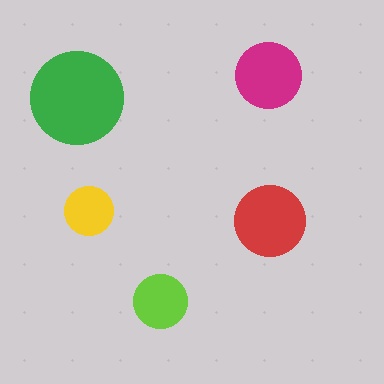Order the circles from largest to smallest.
the green one, the red one, the magenta one, the lime one, the yellow one.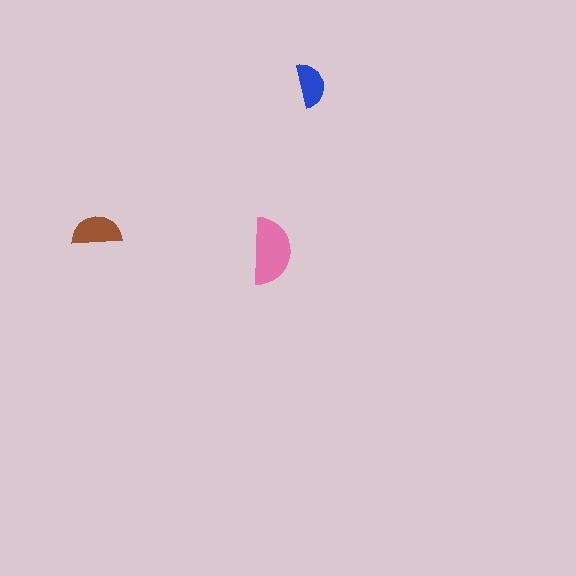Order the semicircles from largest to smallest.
the pink one, the brown one, the blue one.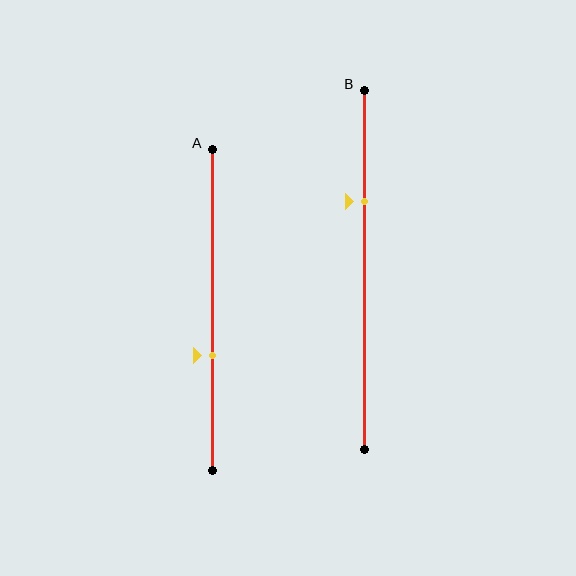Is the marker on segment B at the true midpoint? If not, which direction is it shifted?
No, the marker on segment B is shifted upward by about 19% of the segment length.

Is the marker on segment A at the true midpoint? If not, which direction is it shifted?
No, the marker on segment A is shifted downward by about 14% of the segment length.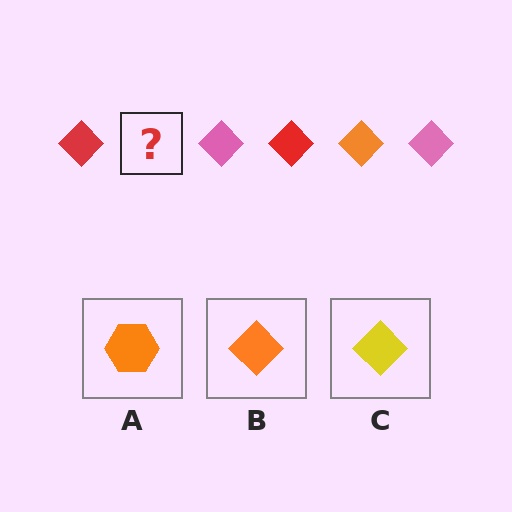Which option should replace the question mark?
Option B.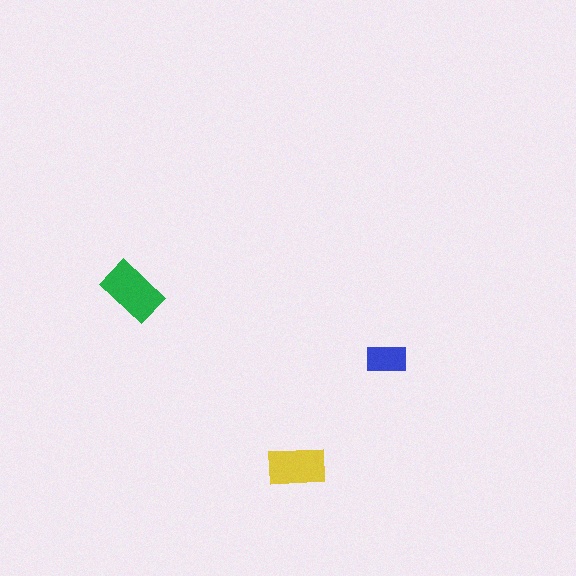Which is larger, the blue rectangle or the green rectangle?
The green one.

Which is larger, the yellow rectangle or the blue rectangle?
The yellow one.